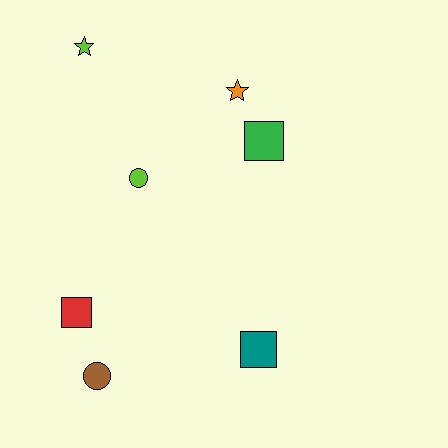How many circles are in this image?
There are 2 circles.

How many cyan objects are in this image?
There are no cyan objects.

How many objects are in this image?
There are 7 objects.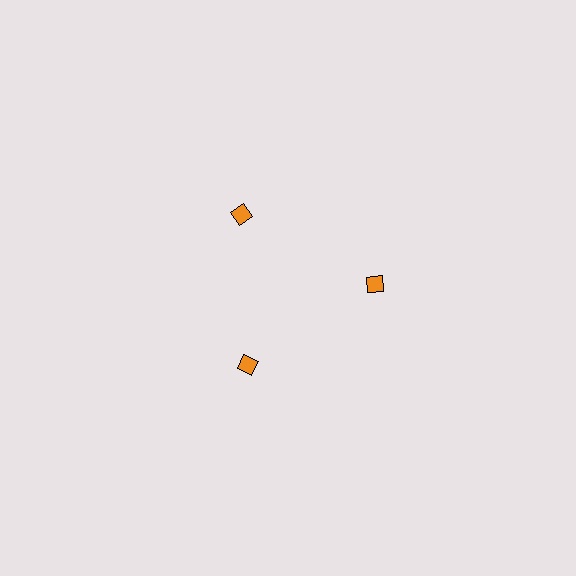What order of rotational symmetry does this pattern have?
This pattern has 3-fold rotational symmetry.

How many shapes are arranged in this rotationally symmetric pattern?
There are 3 shapes, arranged in 3 groups of 1.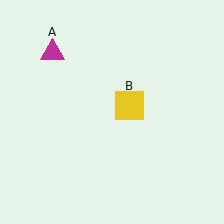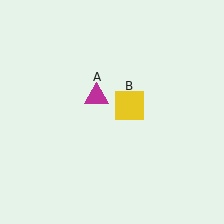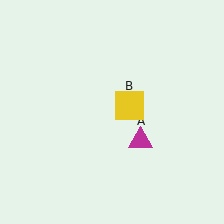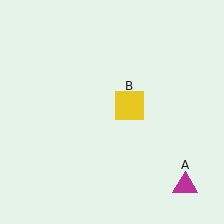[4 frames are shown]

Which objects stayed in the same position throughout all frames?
Yellow square (object B) remained stationary.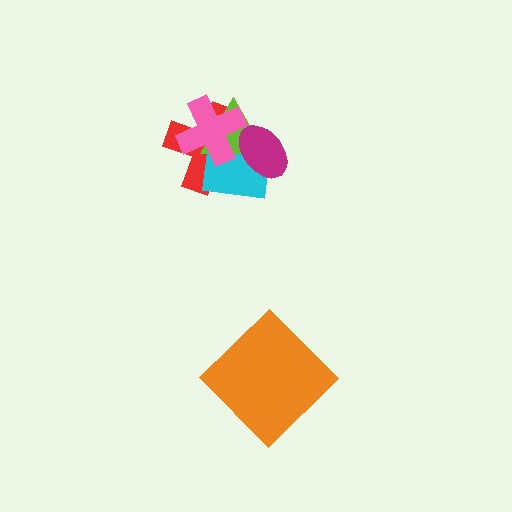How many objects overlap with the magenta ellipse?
4 objects overlap with the magenta ellipse.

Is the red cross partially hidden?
Yes, it is partially covered by another shape.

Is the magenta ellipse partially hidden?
Yes, it is partially covered by another shape.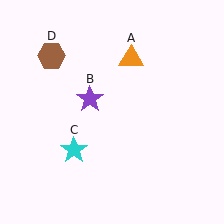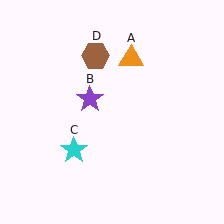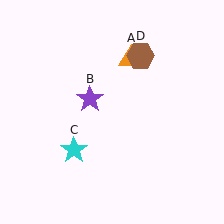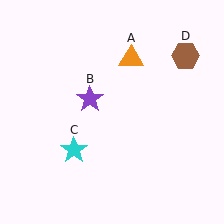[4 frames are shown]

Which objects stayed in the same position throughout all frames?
Orange triangle (object A) and purple star (object B) and cyan star (object C) remained stationary.